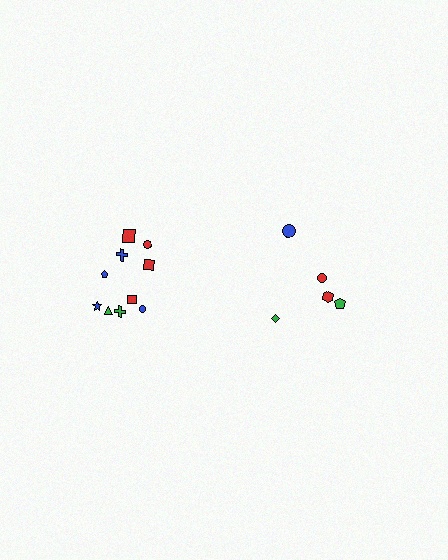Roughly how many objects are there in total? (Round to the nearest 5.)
Roughly 15 objects in total.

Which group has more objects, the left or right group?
The left group.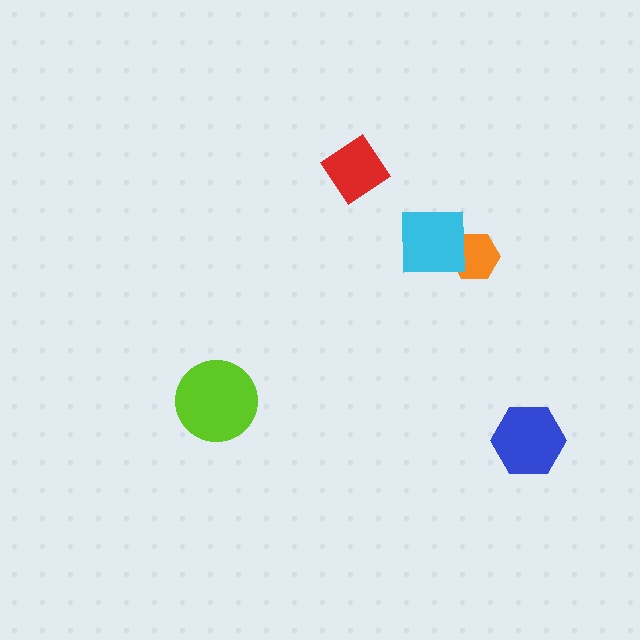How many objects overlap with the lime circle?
0 objects overlap with the lime circle.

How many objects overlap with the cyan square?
1 object overlaps with the cyan square.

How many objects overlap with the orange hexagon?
1 object overlaps with the orange hexagon.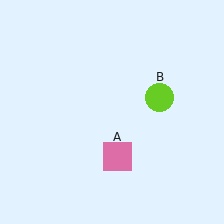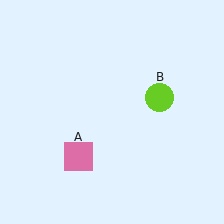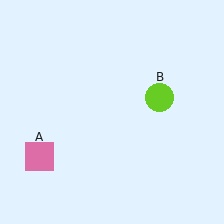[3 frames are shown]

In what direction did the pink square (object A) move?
The pink square (object A) moved left.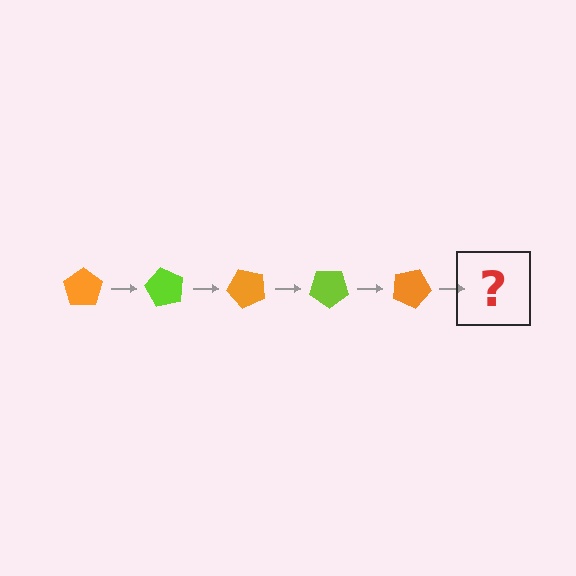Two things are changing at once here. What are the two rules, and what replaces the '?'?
The two rules are that it rotates 60 degrees each step and the color cycles through orange and lime. The '?' should be a lime pentagon, rotated 300 degrees from the start.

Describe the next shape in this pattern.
It should be a lime pentagon, rotated 300 degrees from the start.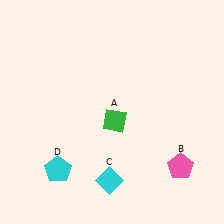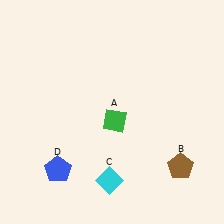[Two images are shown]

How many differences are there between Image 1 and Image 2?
There are 2 differences between the two images.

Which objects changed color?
B changed from pink to brown. D changed from cyan to blue.